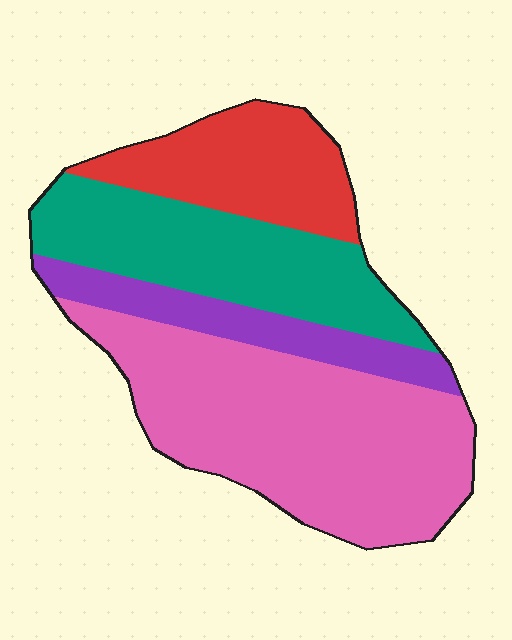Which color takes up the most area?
Pink, at roughly 45%.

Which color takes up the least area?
Purple, at roughly 15%.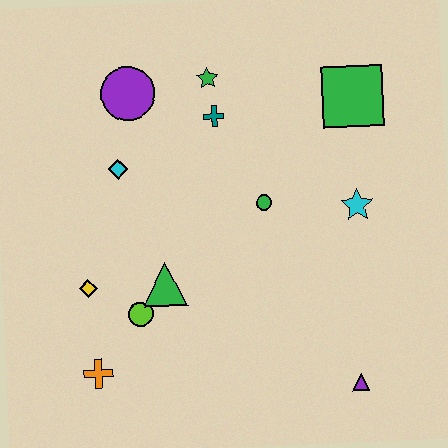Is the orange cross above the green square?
No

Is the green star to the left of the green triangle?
No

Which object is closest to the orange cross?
The lime circle is closest to the orange cross.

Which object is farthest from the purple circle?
The purple triangle is farthest from the purple circle.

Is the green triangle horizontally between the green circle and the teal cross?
No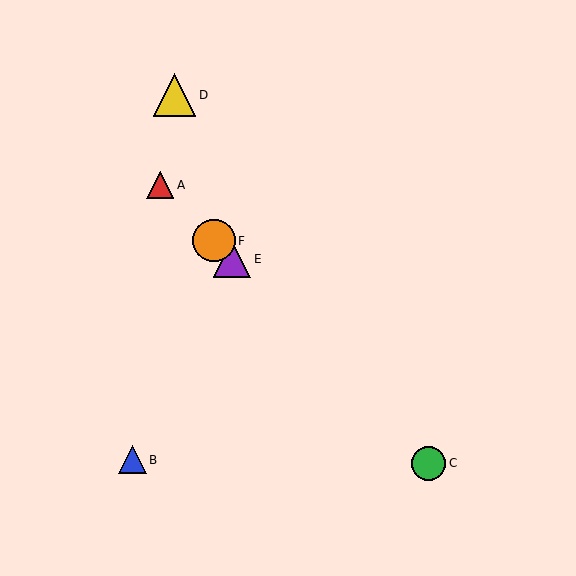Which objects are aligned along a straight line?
Objects A, C, E, F are aligned along a straight line.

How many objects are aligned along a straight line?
4 objects (A, C, E, F) are aligned along a straight line.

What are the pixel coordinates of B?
Object B is at (132, 460).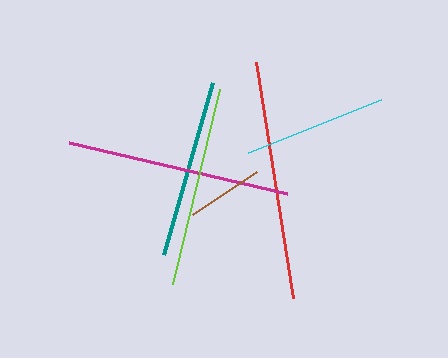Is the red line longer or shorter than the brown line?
The red line is longer than the brown line.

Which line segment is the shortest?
The brown line is the shortest at approximately 78 pixels.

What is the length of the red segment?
The red segment is approximately 239 pixels long.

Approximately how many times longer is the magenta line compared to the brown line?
The magenta line is approximately 2.9 times the length of the brown line.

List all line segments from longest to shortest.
From longest to shortest: red, magenta, lime, teal, cyan, brown.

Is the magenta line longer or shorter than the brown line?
The magenta line is longer than the brown line.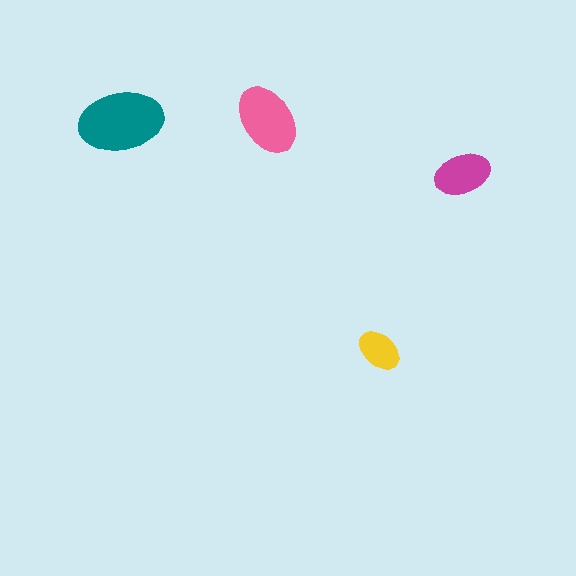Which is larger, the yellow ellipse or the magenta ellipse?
The magenta one.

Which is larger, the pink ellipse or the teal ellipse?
The teal one.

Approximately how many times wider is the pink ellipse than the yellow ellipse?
About 1.5 times wider.